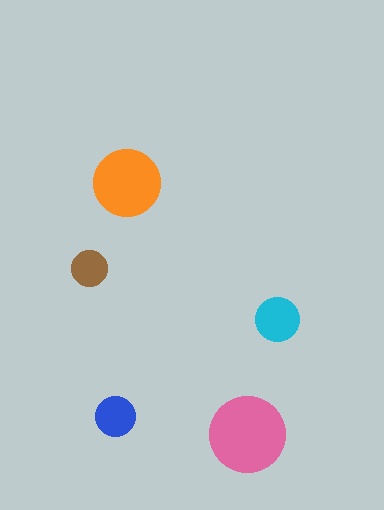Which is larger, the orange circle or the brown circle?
The orange one.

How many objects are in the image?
There are 5 objects in the image.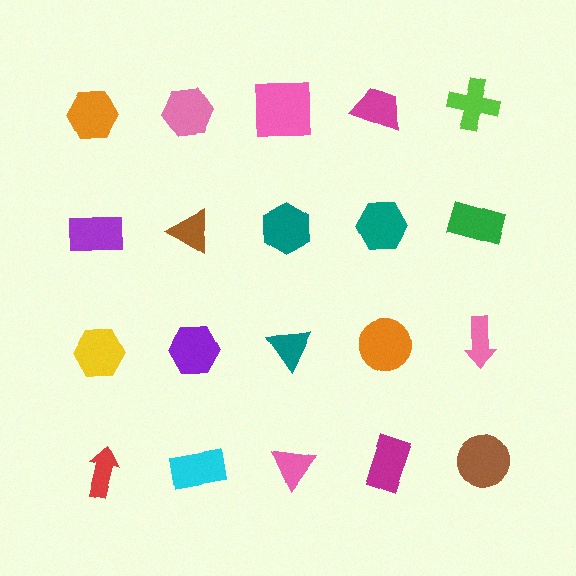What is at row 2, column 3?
A teal hexagon.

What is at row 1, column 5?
A lime cross.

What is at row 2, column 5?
A green rectangle.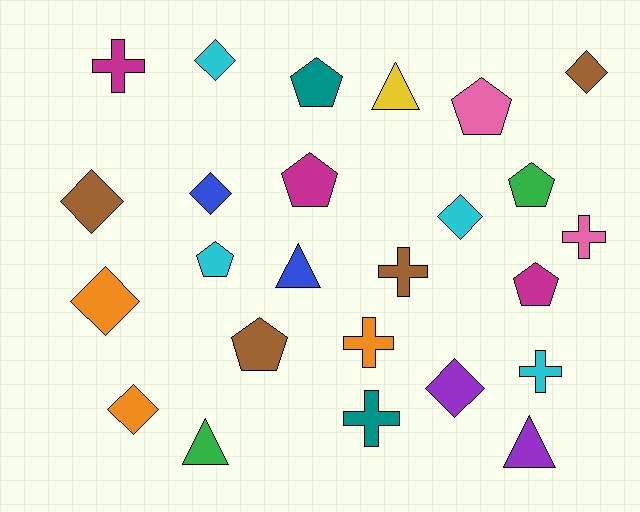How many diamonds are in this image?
There are 8 diamonds.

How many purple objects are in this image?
There are 2 purple objects.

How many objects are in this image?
There are 25 objects.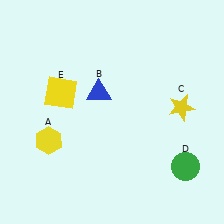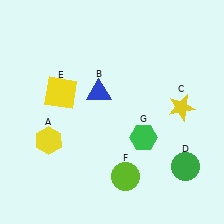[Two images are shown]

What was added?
A lime circle (F), a green hexagon (G) were added in Image 2.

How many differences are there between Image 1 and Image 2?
There are 2 differences between the two images.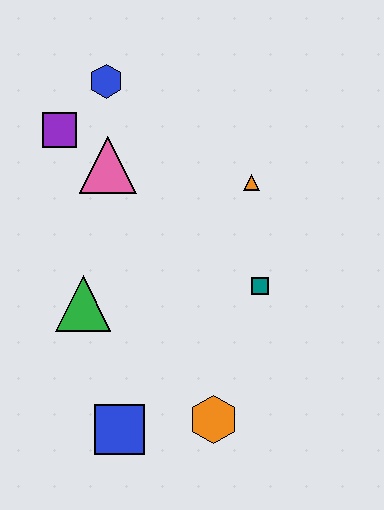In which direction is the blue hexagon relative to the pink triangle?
The blue hexagon is above the pink triangle.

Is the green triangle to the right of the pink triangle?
No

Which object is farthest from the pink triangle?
The orange hexagon is farthest from the pink triangle.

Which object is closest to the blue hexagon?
The purple square is closest to the blue hexagon.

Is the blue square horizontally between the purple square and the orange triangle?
Yes